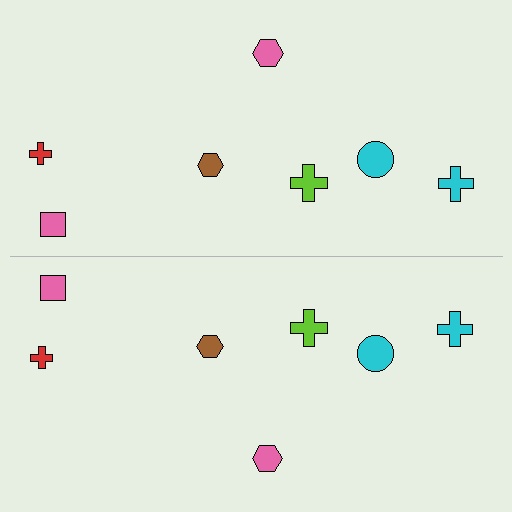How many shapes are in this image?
There are 14 shapes in this image.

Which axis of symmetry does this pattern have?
The pattern has a horizontal axis of symmetry running through the center of the image.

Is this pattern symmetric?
Yes, this pattern has bilateral (reflection) symmetry.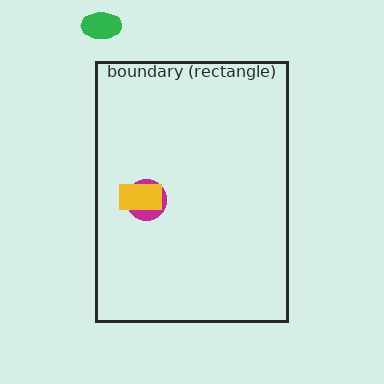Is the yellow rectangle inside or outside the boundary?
Inside.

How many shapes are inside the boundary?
2 inside, 1 outside.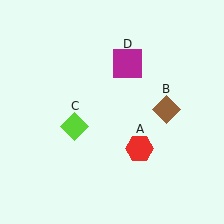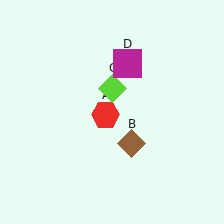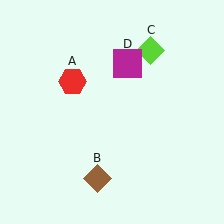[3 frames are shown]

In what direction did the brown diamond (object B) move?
The brown diamond (object B) moved down and to the left.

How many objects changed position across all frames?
3 objects changed position: red hexagon (object A), brown diamond (object B), lime diamond (object C).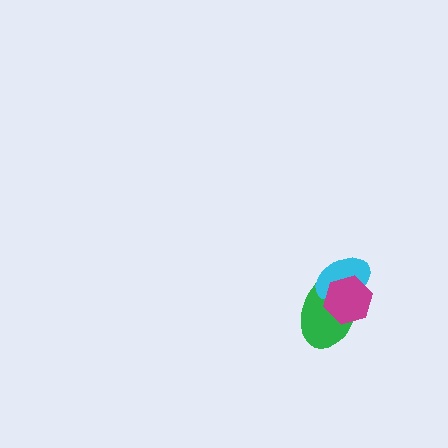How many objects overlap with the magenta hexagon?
2 objects overlap with the magenta hexagon.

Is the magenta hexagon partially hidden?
No, no other shape covers it.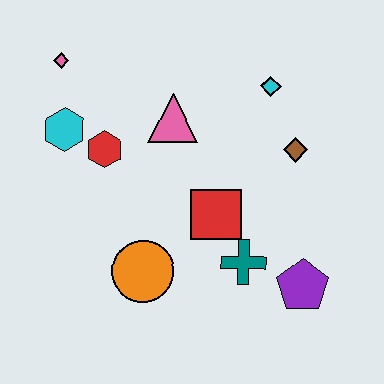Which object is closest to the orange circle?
The red square is closest to the orange circle.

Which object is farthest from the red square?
The pink diamond is farthest from the red square.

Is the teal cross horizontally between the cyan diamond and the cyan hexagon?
Yes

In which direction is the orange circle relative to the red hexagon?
The orange circle is below the red hexagon.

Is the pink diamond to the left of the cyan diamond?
Yes